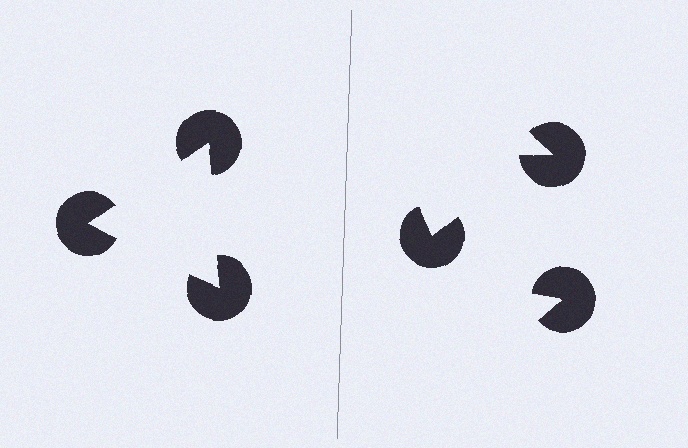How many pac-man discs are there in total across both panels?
6 — 3 on each side.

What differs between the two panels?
The pac-man discs are positioned identically on both sides; only the wedge orientations differ. On the left they align to a triangle; on the right they are misaligned.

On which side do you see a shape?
An illusory triangle appears on the left side. On the right side the wedge cuts are rotated, so no coherent shape forms.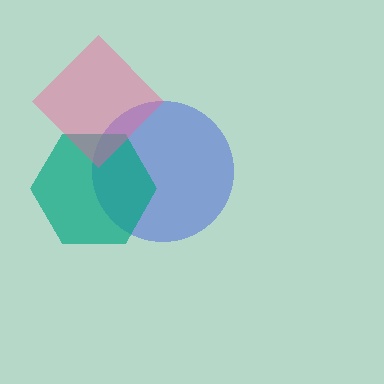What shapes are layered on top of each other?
The layered shapes are: a blue circle, a teal hexagon, a pink diamond.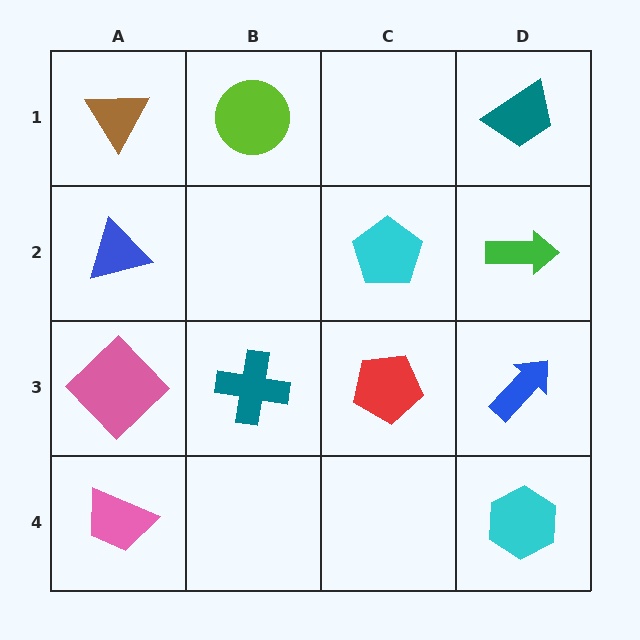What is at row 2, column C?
A cyan pentagon.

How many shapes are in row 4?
2 shapes.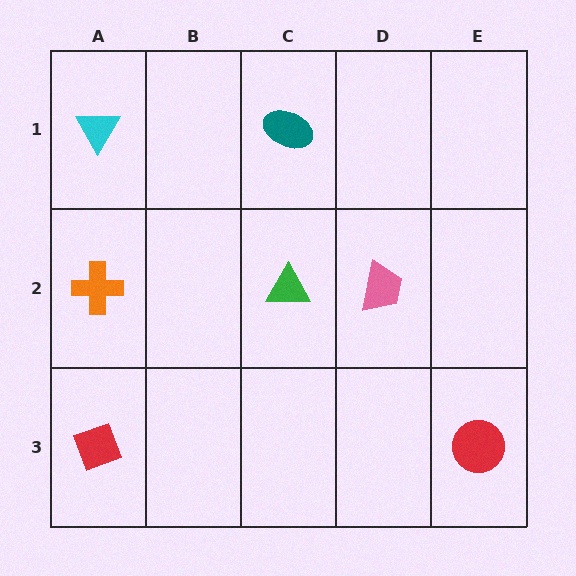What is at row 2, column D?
A pink trapezoid.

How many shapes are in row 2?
3 shapes.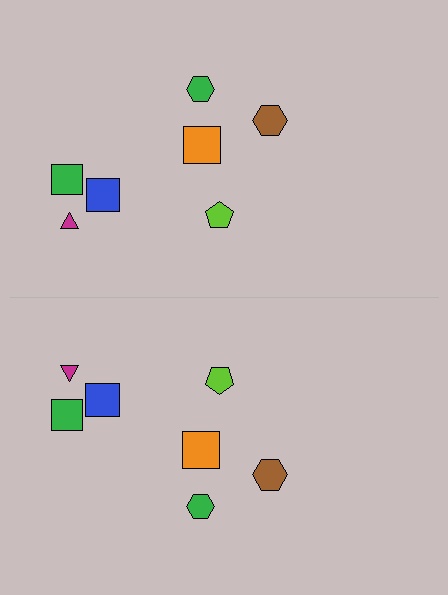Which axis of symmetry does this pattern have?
The pattern has a horizontal axis of symmetry running through the center of the image.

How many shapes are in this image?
There are 14 shapes in this image.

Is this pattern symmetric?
Yes, this pattern has bilateral (reflection) symmetry.